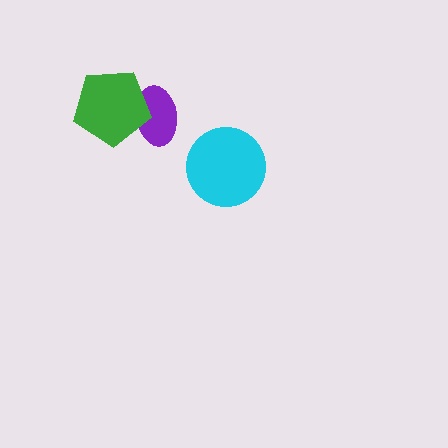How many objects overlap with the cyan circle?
0 objects overlap with the cyan circle.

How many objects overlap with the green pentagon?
1 object overlaps with the green pentagon.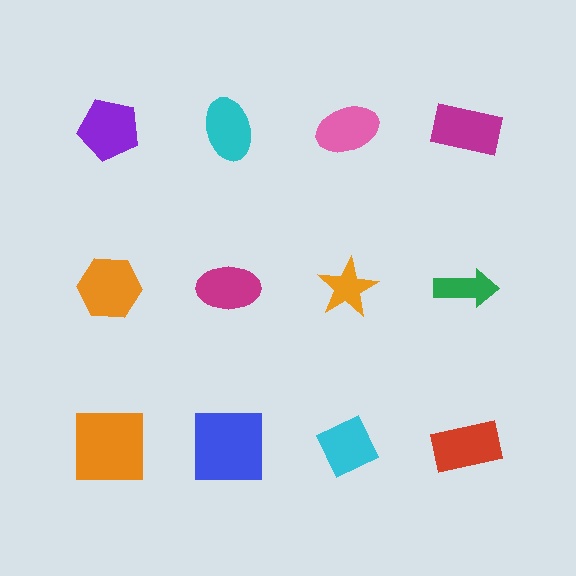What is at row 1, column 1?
A purple pentagon.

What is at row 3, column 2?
A blue square.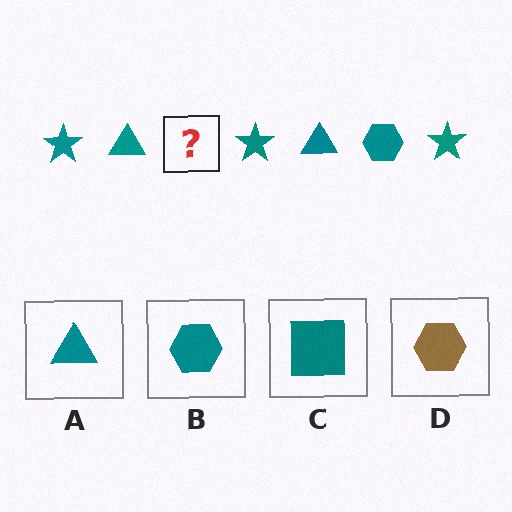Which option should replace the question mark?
Option B.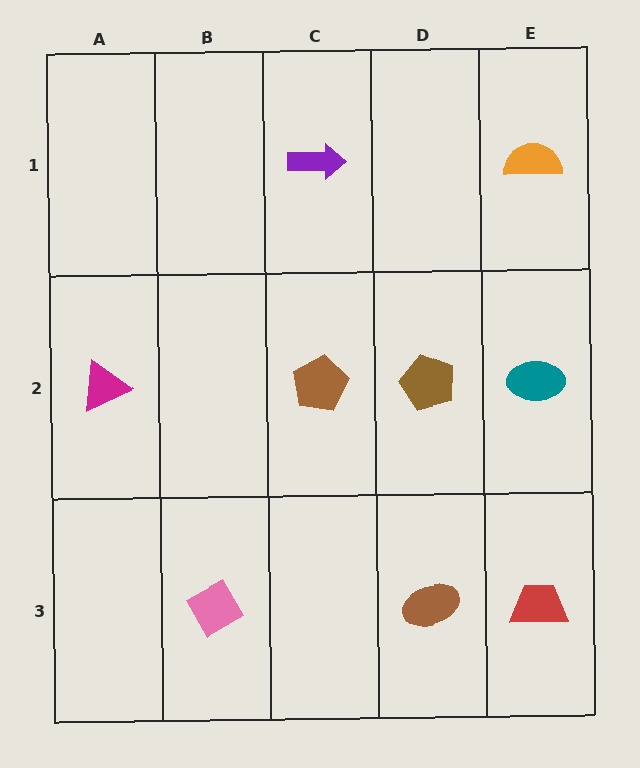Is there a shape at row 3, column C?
No, that cell is empty.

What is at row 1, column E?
An orange semicircle.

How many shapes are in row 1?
2 shapes.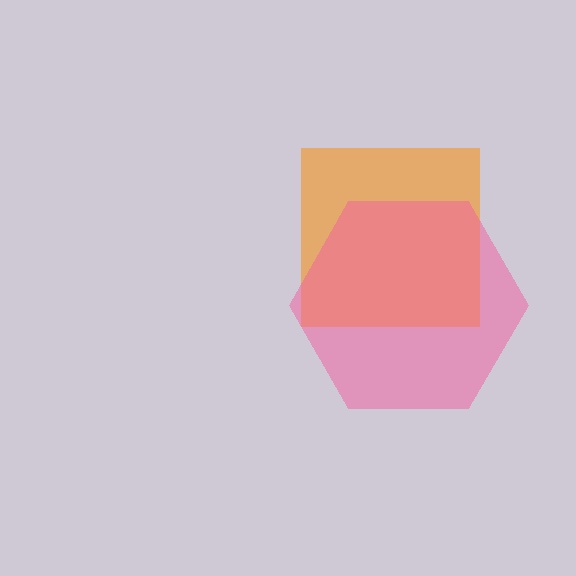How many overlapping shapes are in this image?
There are 2 overlapping shapes in the image.